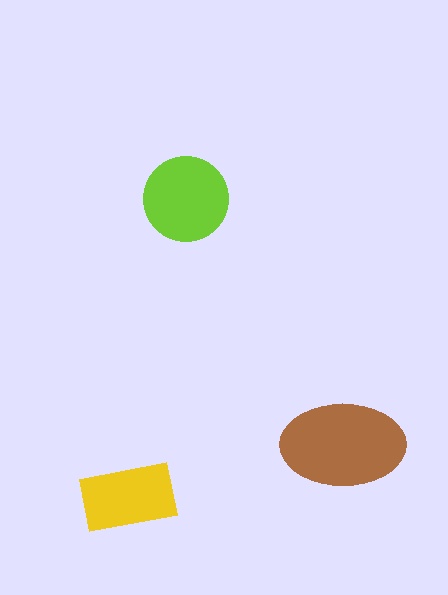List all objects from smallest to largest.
The yellow rectangle, the lime circle, the brown ellipse.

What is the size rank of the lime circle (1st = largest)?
2nd.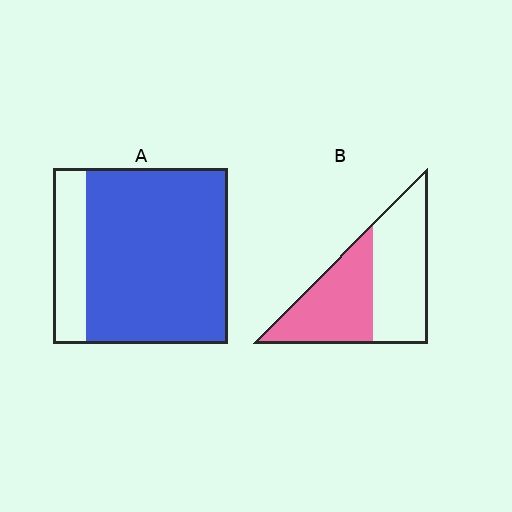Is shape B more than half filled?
Roughly half.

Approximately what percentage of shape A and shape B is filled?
A is approximately 80% and B is approximately 45%.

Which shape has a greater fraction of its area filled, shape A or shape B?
Shape A.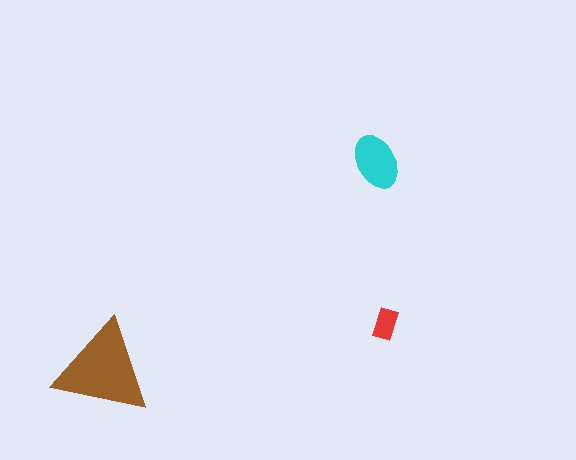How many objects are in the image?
There are 3 objects in the image.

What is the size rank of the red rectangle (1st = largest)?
3rd.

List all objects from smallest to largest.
The red rectangle, the cyan ellipse, the brown triangle.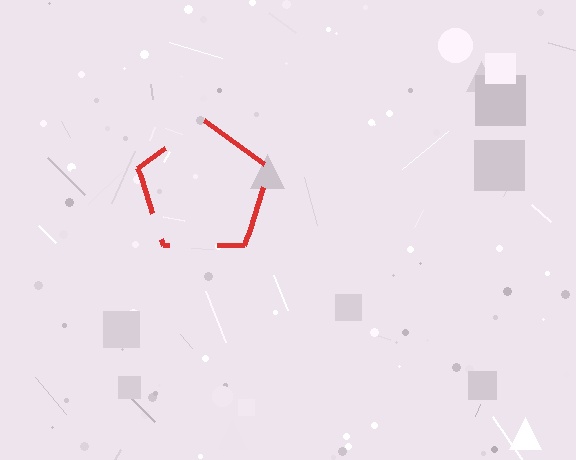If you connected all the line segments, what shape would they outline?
They would outline a pentagon.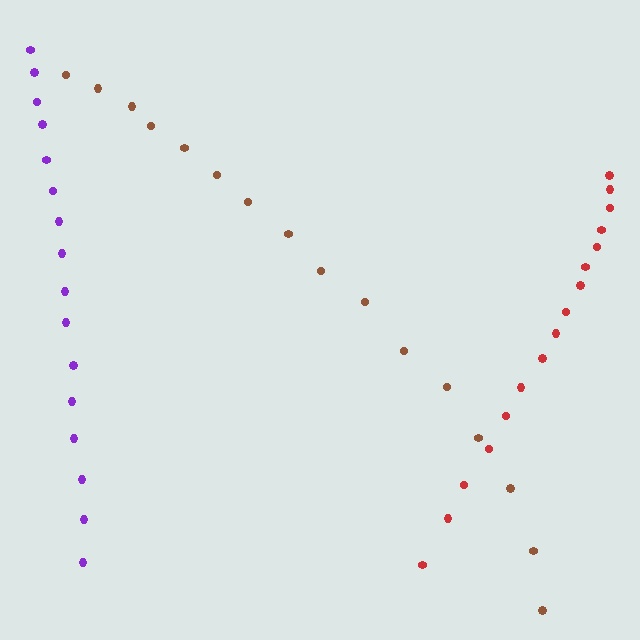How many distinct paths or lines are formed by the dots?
There are 3 distinct paths.